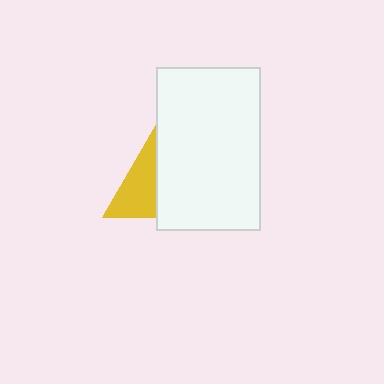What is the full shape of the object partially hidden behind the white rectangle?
The partially hidden object is a yellow triangle.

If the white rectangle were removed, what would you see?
You would see the complete yellow triangle.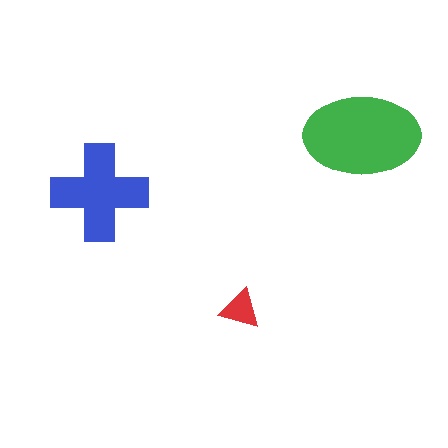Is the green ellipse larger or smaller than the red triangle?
Larger.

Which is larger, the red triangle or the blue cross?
The blue cross.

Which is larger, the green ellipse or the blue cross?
The green ellipse.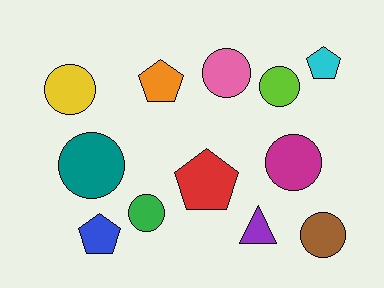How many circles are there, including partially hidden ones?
There are 7 circles.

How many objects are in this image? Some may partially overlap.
There are 12 objects.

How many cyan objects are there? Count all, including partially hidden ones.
There is 1 cyan object.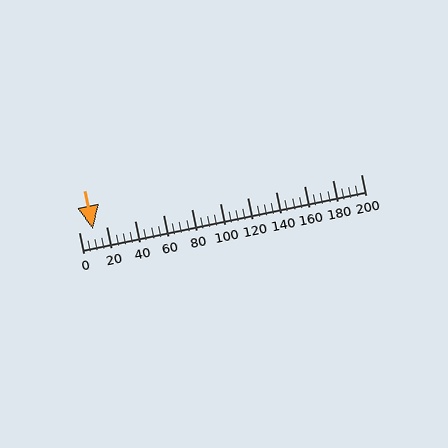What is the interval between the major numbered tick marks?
The major tick marks are spaced 20 units apart.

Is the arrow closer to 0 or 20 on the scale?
The arrow is closer to 20.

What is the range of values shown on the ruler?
The ruler shows values from 0 to 200.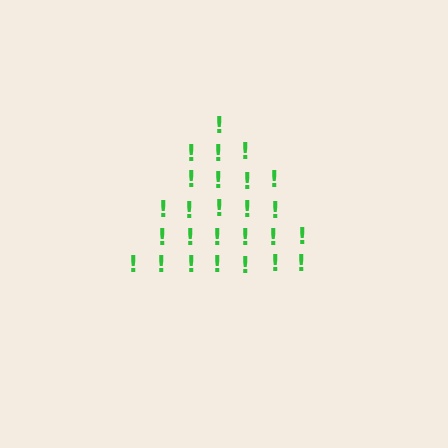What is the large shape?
The large shape is a triangle.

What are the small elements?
The small elements are exclamation marks.